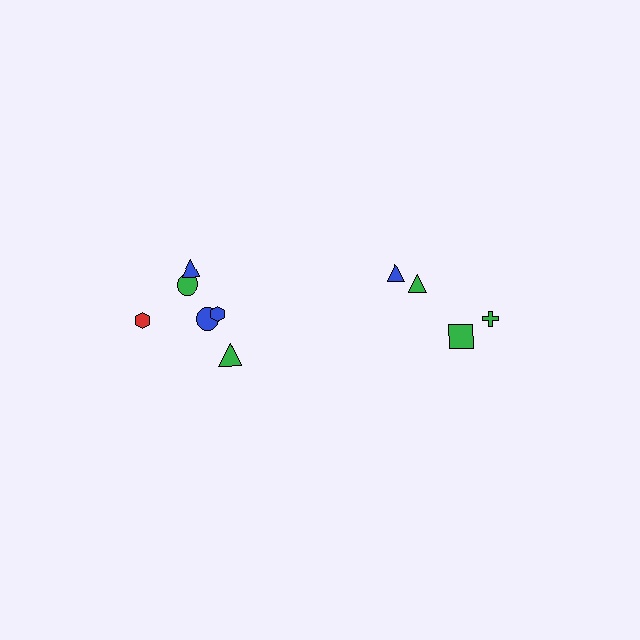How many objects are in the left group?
There are 6 objects.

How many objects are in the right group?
There are 4 objects.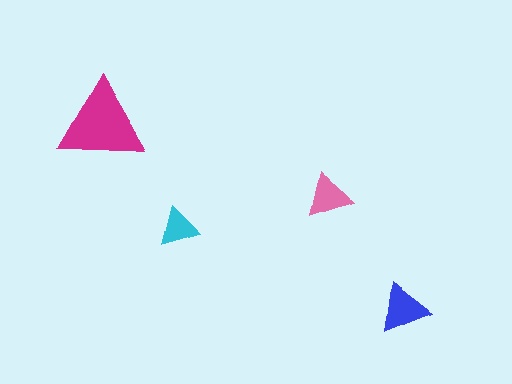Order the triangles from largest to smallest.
the magenta one, the blue one, the pink one, the cyan one.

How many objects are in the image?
There are 4 objects in the image.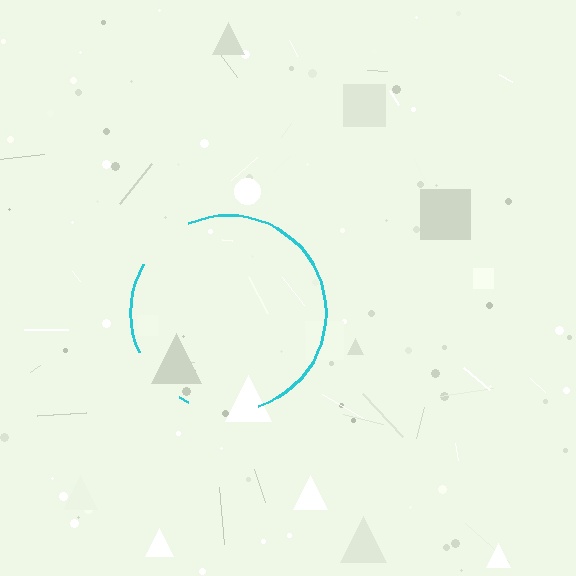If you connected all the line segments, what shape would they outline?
They would outline a circle.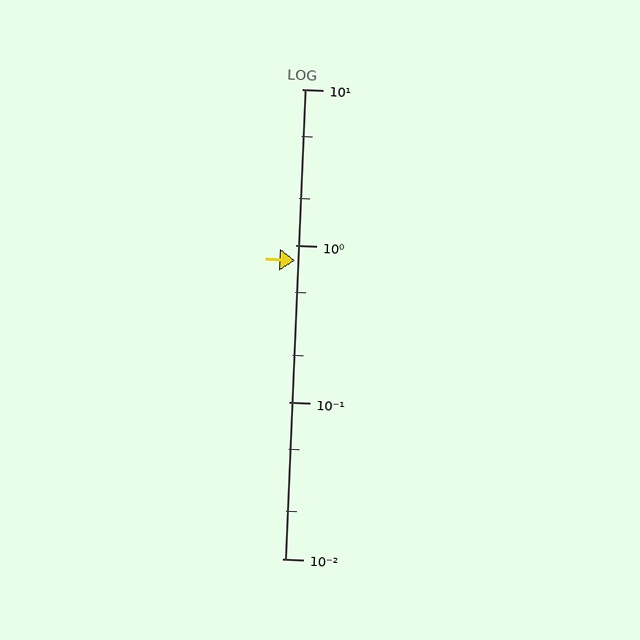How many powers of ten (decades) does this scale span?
The scale spans 3 decades, from 0.01 to 10.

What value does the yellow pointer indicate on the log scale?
The pointer indicates approximately 0.8.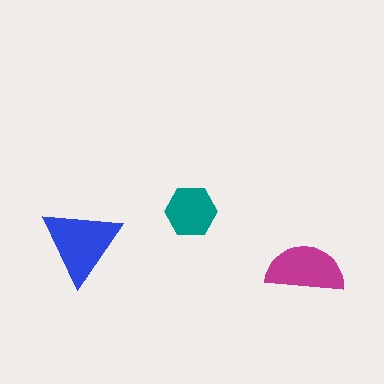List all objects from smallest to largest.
The teal hexagon, the magenta semicircle, the blue triangle.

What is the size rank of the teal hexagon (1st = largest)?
3rd.